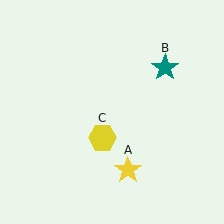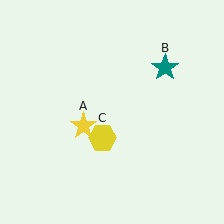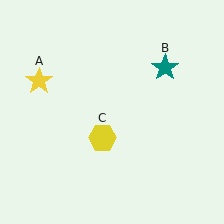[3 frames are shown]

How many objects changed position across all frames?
1 object changed position: yellow star (object A).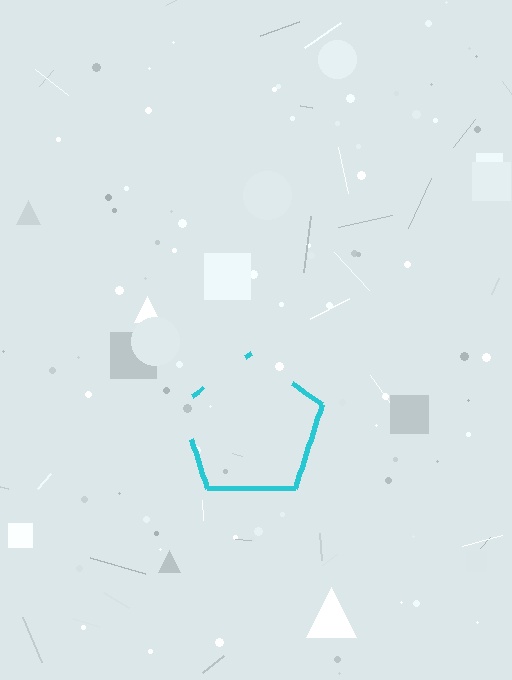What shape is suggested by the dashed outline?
The dashed outline suggests a pentagon.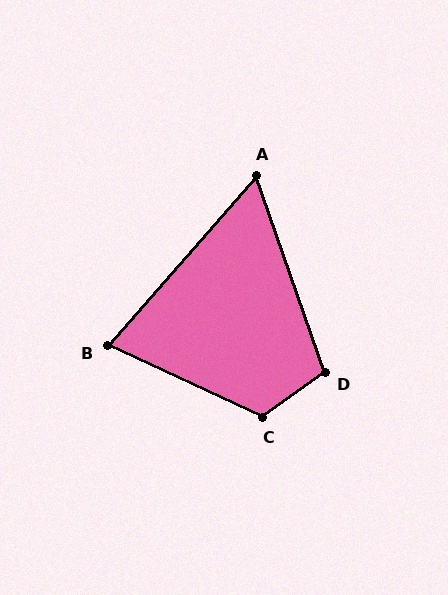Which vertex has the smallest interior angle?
A, at approximately 61 degrees.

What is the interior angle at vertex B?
Approximately 74 degrees (acute).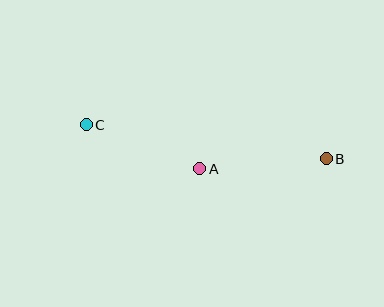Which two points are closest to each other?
Points A and C are closest to each other.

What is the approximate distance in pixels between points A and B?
The distance between A and B is approximately 127 pixels.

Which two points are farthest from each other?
Points B and C are farthest from each other.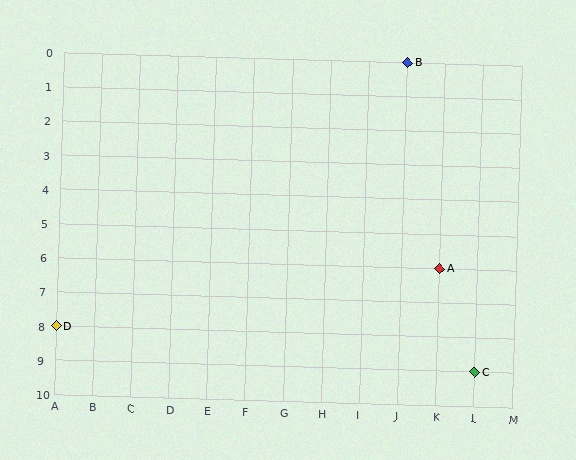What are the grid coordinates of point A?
Point A is at grid coordinates (K, 6).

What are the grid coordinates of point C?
Point C is at grid coordinates (L, 9).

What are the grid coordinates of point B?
Point B is at grid coordinates (J, 0).